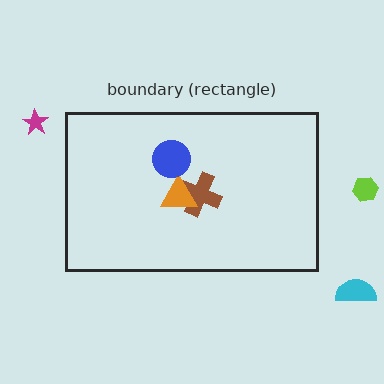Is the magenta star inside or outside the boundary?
Outside.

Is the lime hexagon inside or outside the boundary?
Outside.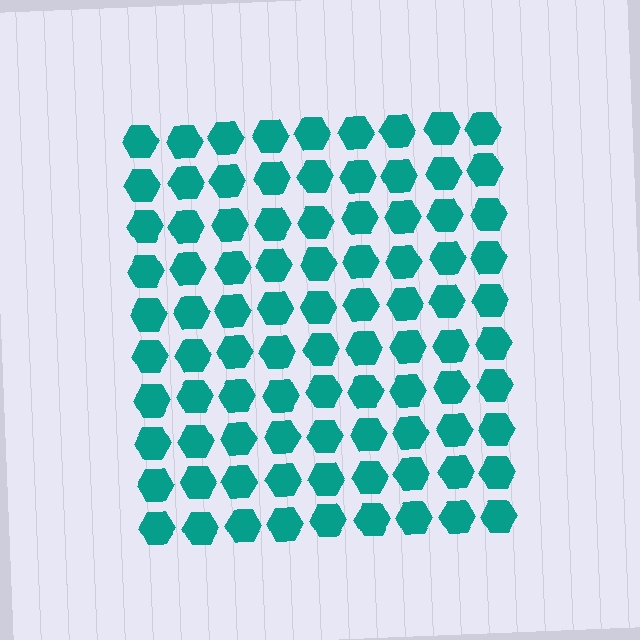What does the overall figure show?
The overall figure shows a square.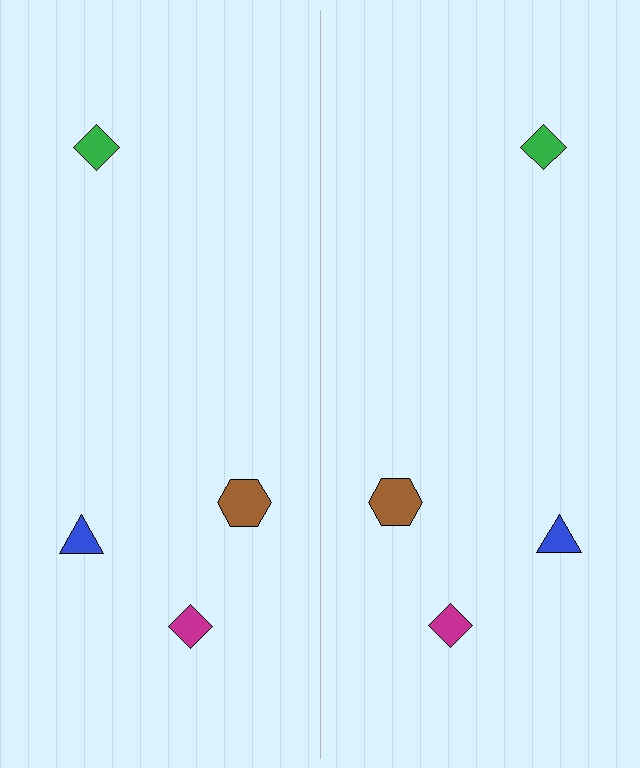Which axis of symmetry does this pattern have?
The pattern has a vertical axis of symmetry running through the center of the image.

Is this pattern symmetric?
Yes, this pattern has bilateral (reflection) symmetry.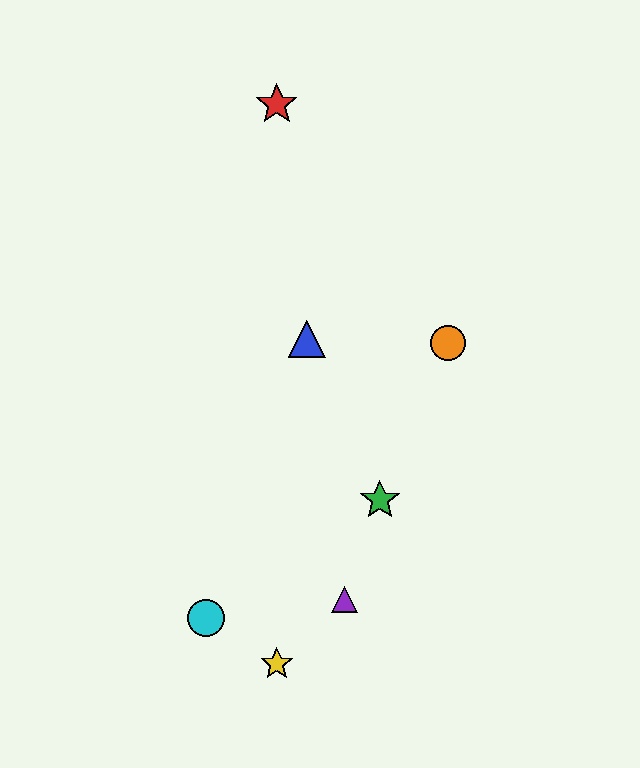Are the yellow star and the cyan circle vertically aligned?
No, the yellow star is at x≈277 and the cyan circle is at x≈206.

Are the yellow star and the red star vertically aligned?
Yes, both are at x≈277.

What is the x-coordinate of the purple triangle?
The purple triangle is at x≈344.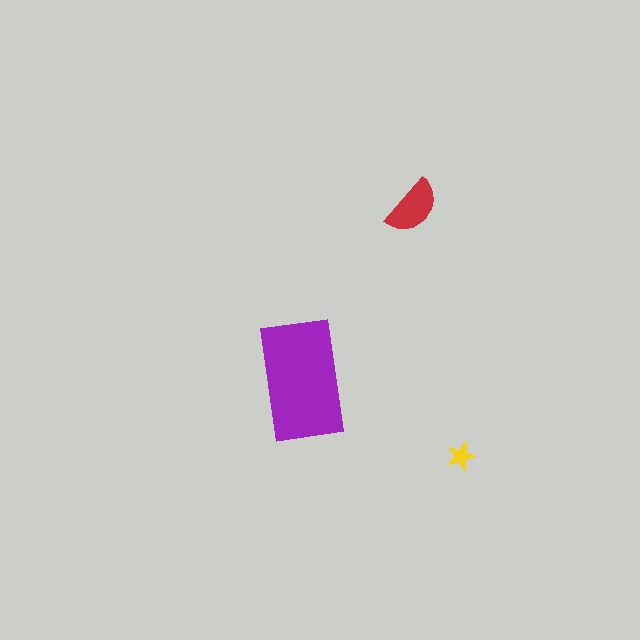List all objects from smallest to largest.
The yellow star, the red semicircle, the purple rectangle.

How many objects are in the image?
There are 3 objects in the image.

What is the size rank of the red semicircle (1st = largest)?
2nd.